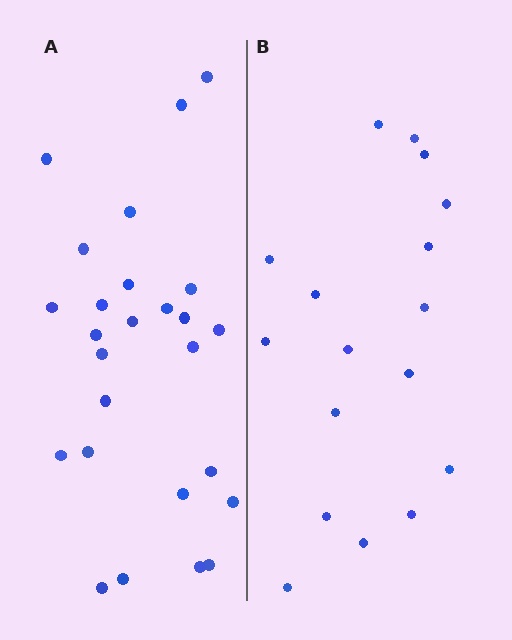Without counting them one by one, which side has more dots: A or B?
Region A (the left region) has more dots.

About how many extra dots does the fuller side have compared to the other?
Region A has roughly 8 or so more dots than region B.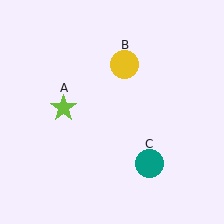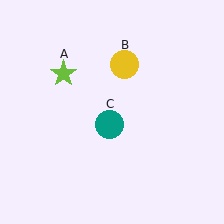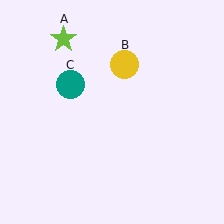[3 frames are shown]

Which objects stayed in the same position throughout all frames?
Yellow circle (object B) remained stationary.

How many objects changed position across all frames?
2 objects changed position: lime star (object A), teal circle (object C).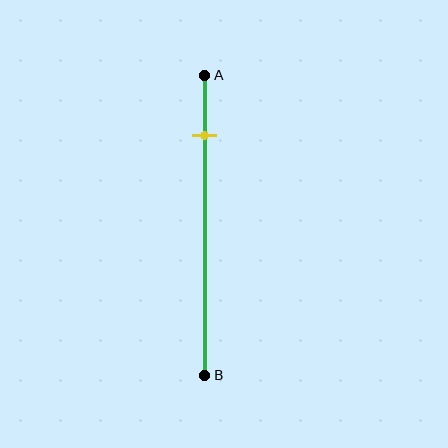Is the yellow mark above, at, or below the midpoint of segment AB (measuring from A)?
The yellow mark is above the midpoint of segment AB.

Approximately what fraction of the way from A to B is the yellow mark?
The yellow mark is approximately 20% of the way from A to B.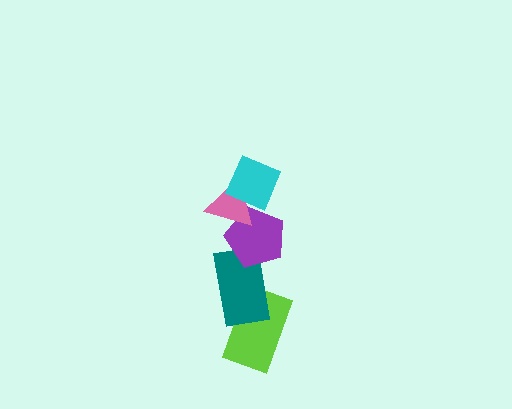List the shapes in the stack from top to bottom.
From top to bottom: the cyan diamond, the pink triangle, the purple pentagon, the teal rectangle, the lime rectangle.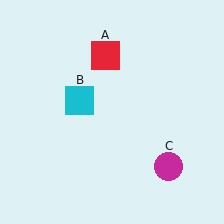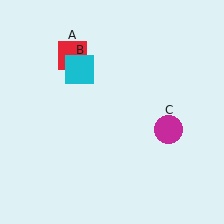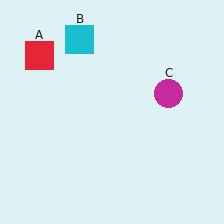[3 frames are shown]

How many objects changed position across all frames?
3 objects changed position: red square (object A), cyan square (object B), magenta circle (object C).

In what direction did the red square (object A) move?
The red square (object A) moved left.